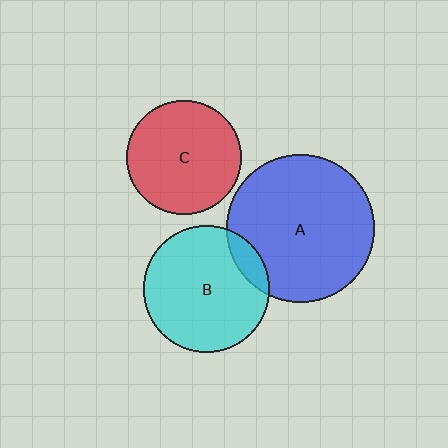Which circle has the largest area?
Circle A (blue).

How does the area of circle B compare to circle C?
Approximately 1.2 times.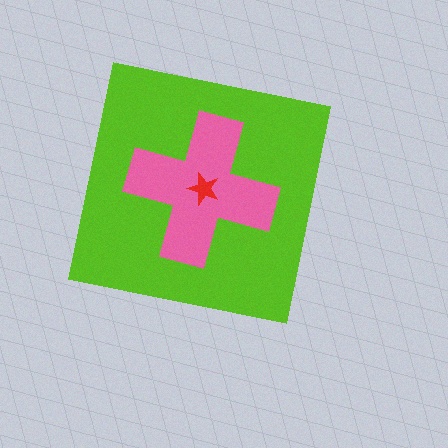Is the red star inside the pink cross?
Yes.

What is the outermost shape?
The lime square.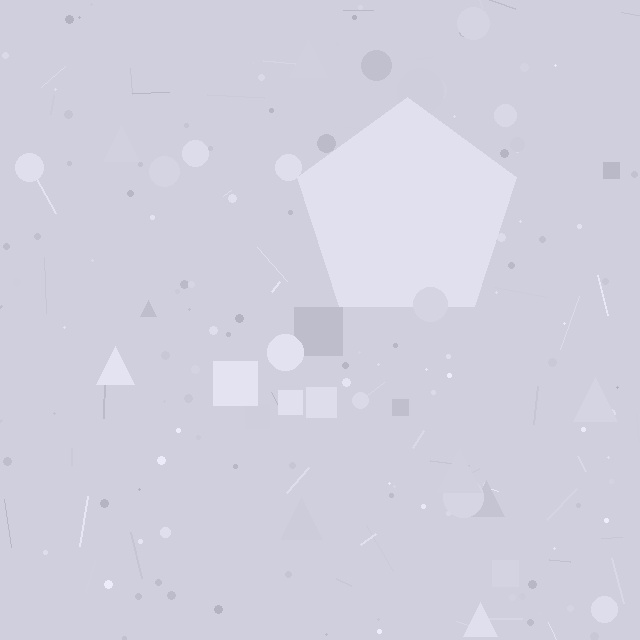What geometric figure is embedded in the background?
A pentagon is embedded in the background.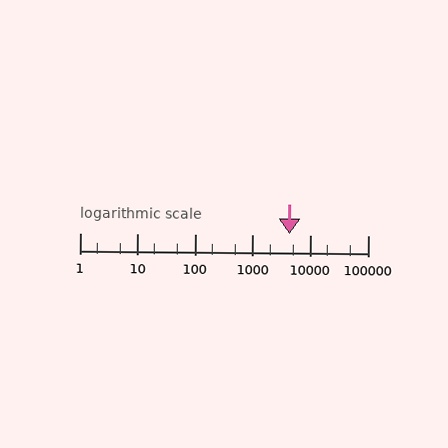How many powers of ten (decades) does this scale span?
The scale spans 5 decades, from 1 to 100000.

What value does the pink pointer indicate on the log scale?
The pointer indicates approximately 4400.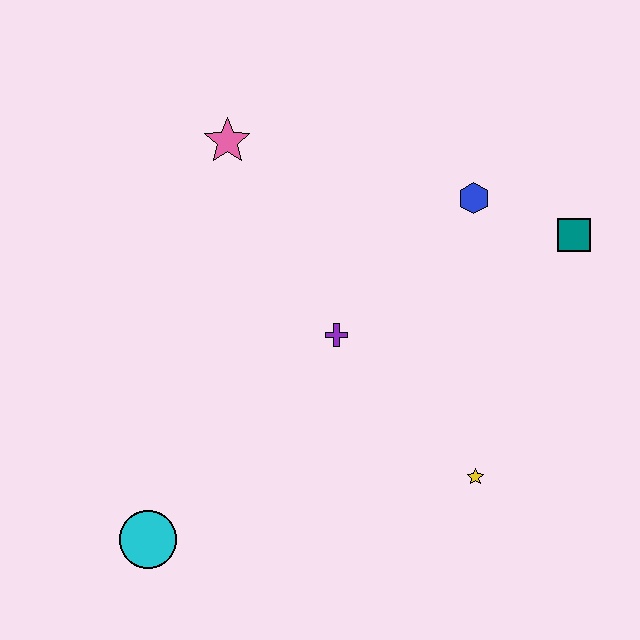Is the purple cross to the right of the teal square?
No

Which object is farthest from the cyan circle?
The teal square is farthest from the cyan circle.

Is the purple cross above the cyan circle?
Yes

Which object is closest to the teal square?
The blue hexagon is closest to the teal square.